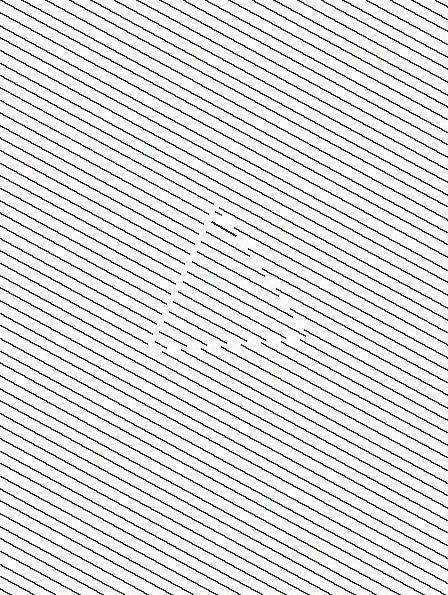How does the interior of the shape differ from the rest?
The interior of the shape contains the same grating, shifted by half a period — the contour is defined by the phase discontinuity where line-ends from the inner and outer gratings abut.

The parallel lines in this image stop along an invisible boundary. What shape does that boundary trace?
An illusory triangle. The interior of the shape contains the same grating, shifted by half a period — the contour is defined by the phase discontinuity where line-ends from the inner and outer gratings abut.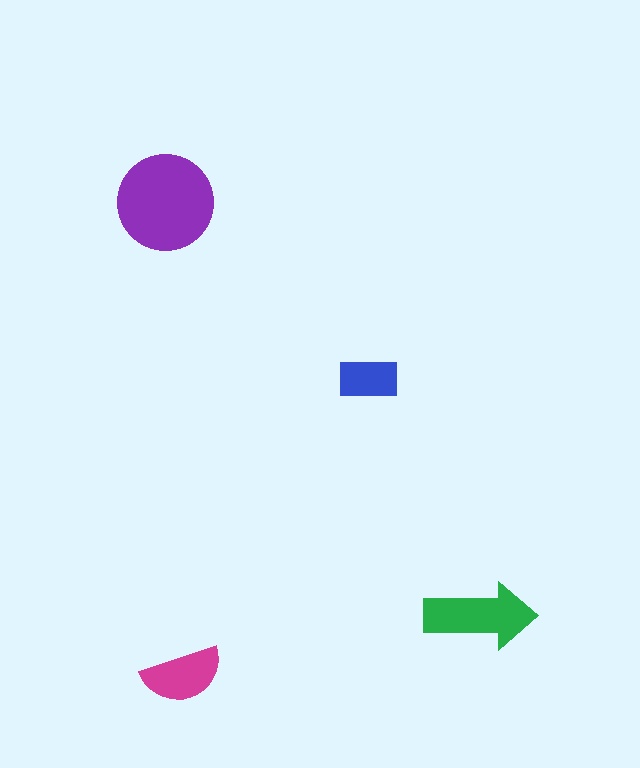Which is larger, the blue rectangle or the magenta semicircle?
The magenta semicircle.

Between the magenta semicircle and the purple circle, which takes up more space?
The purple circle.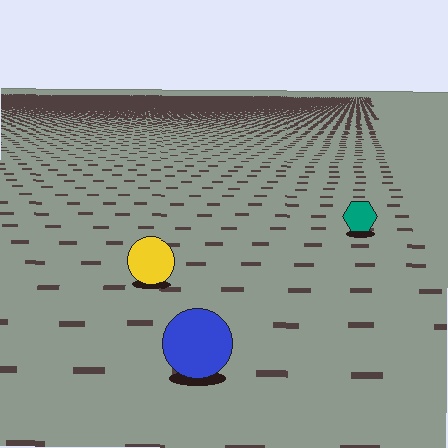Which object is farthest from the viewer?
The teal hexagon is farthest from the viewer. It appears smaller and the ground texture around it is denser.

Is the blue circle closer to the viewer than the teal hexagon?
Yes. The blue circle is closer — you can tell from the texture gradient: the ground texture is coarser near it.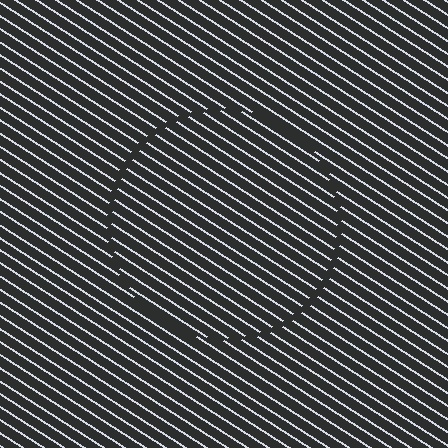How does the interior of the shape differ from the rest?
The interior of the shape contains the same grating, shifted by half a period — the contour is defined by the phase discontinuity where line-ends from the inner and outer gratings abut.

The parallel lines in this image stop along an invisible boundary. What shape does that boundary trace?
An illusory circle. The interior of the shape contains the same grating, shifted by half a period — the contour is defined by the phase discontinuity where line-ends from the inner and outer gratings abut.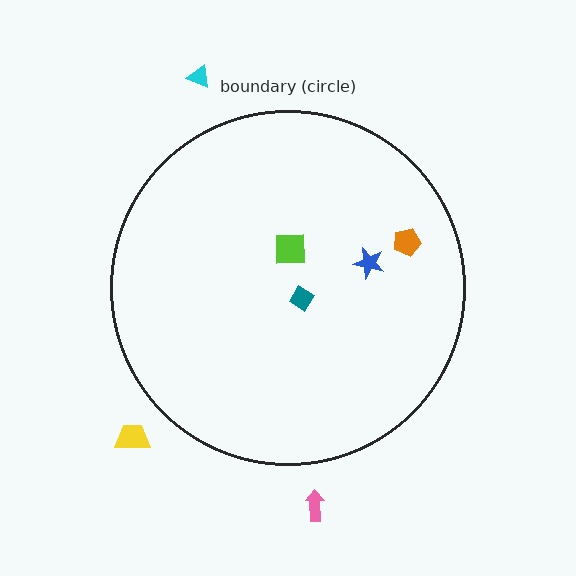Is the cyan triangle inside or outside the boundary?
Outside.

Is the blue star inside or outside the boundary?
Inside.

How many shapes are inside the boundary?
4 inside, 3 outside.